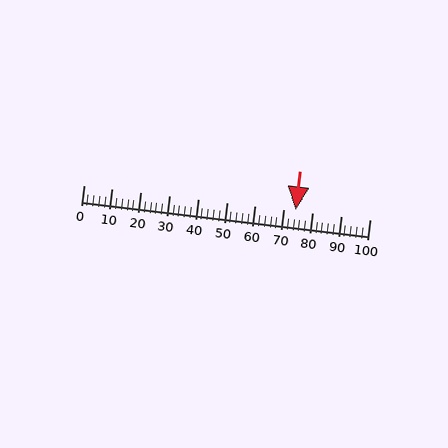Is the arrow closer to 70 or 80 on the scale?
The arrow is closer to 70.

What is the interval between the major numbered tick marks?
The major tick marks are spaced 10 units apart.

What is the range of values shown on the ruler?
The ruler shows values from 0 to 100.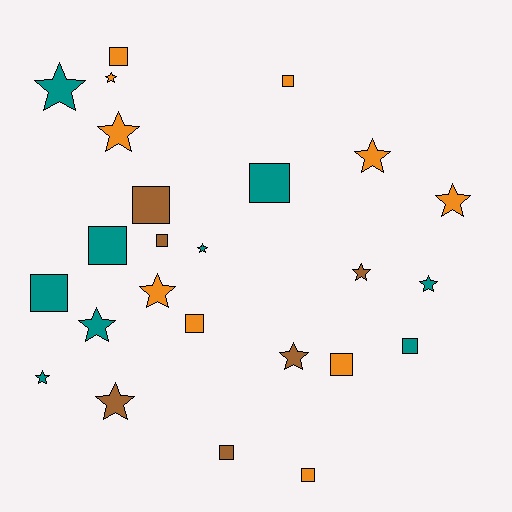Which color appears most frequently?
Orange, with 10 objects.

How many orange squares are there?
There are 5 orange squares.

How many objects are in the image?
There are 25 objects.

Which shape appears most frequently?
Star, with 13 objects.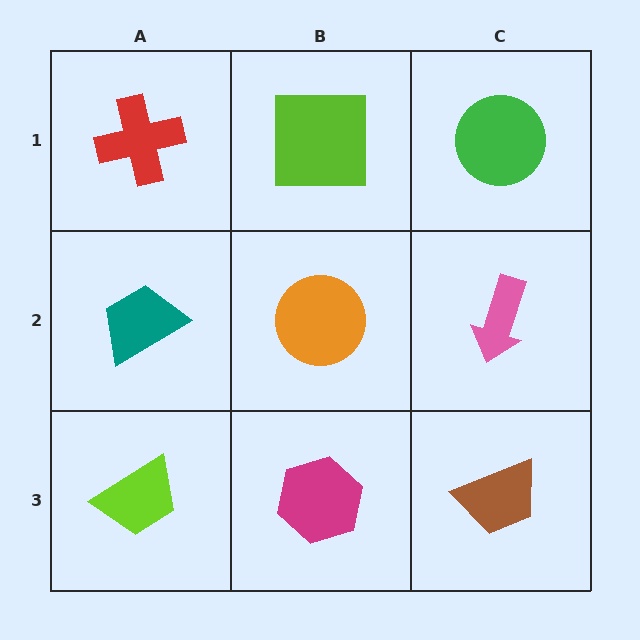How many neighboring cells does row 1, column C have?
2.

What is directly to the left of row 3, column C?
A magenta hexagon.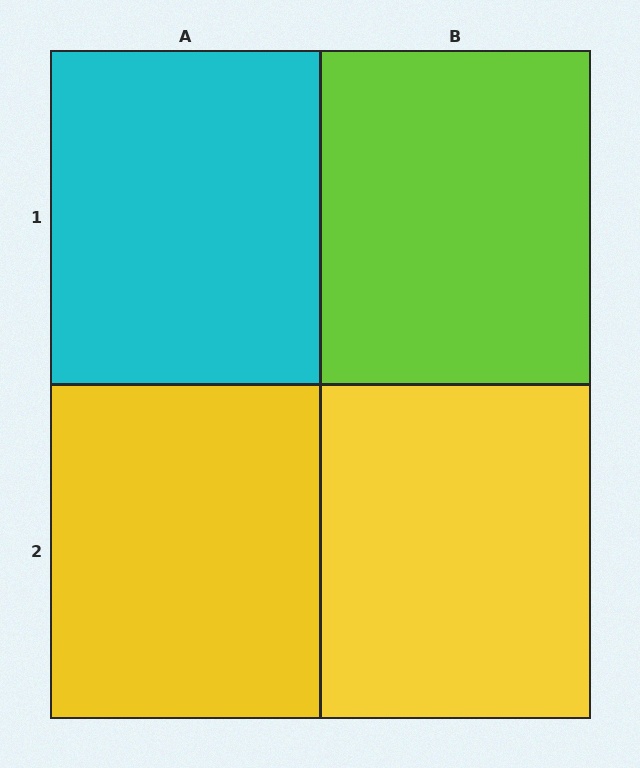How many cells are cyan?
1 cell is cyan.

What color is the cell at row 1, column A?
Cyan.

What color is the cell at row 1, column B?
Lime.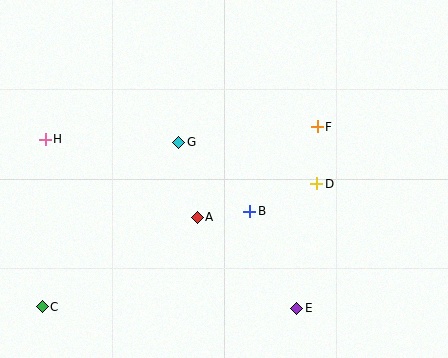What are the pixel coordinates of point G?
Point G is at (179, 142).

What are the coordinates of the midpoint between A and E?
The midpoint between A and E is at (247, 263).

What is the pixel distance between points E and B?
The distance between E and B is 107 pixels.